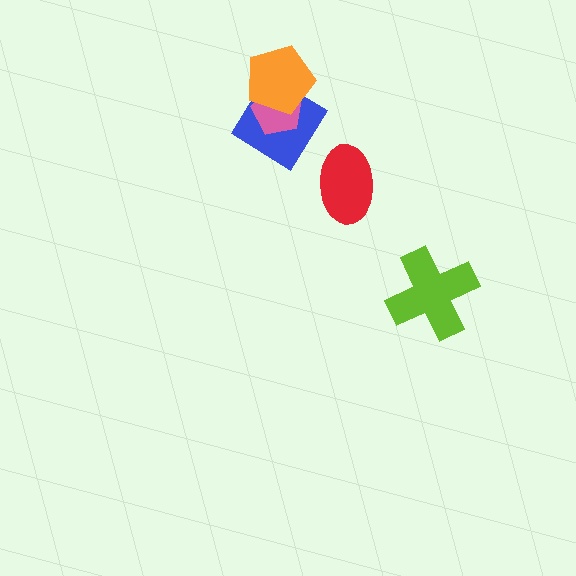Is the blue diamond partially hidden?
Yes, it is partially covered by another shape.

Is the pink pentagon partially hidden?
Yes, it is partially covered by another shape.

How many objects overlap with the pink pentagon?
2 objects overlap with the pink pentagon.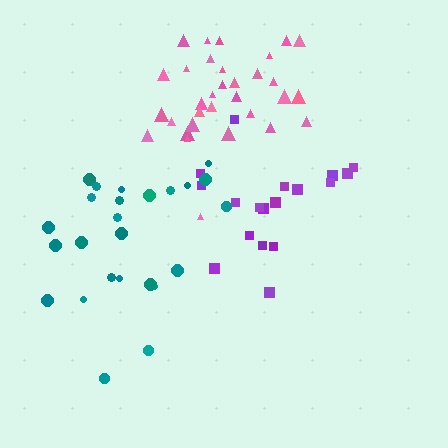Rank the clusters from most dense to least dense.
pink, purple, teal.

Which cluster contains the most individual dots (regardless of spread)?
Pink (32).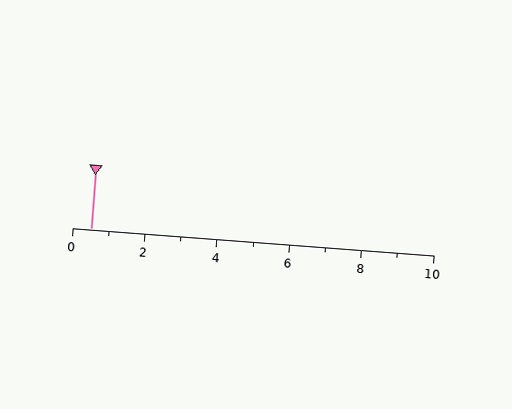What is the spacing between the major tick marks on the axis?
The major ticks are spaced 2 apart.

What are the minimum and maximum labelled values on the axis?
The axis runs from 0 to 10.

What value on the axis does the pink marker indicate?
The marker indicates approximately 0.5.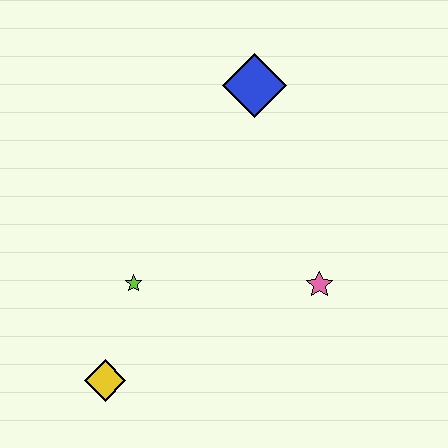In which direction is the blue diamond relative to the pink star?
The blue diamond is above the pink star.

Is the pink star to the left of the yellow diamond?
No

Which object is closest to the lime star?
The yellow diamond is closest to the lime star.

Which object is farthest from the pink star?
The yellow diamond is farthest from the pink star.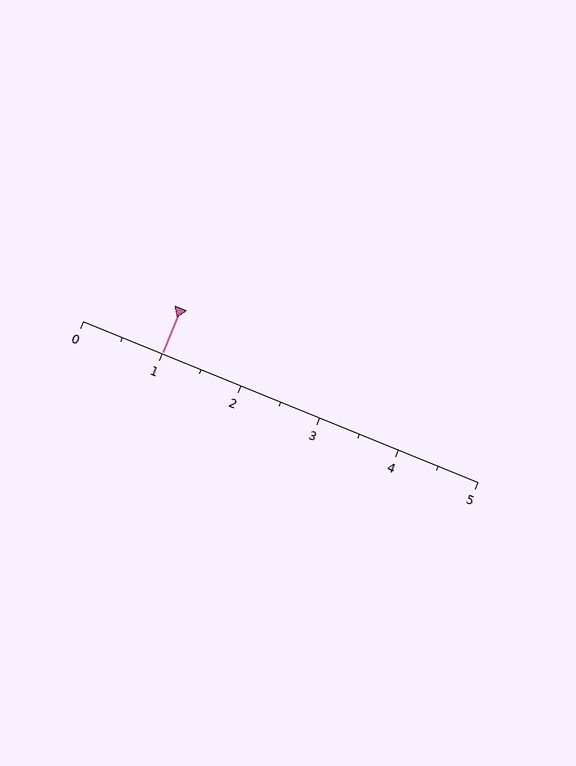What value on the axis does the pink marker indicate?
The marker indicates approximately 1.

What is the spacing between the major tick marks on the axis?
The major ticks are spaced 1 apart.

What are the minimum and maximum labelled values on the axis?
The axis runs from 0 to 5.